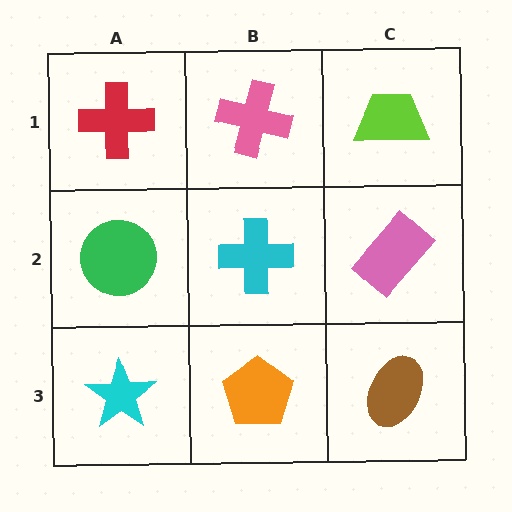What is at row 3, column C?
A brown ellipse.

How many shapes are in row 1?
3 shapes.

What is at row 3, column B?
An orange pentagon.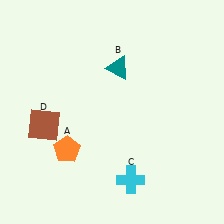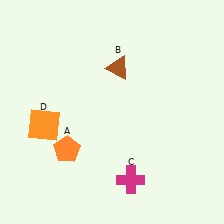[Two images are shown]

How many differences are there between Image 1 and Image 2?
There are 3 differences between the two images.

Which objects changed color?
B changed from teal to brown. C changed from cyan to magenta. D changed from brown to orange.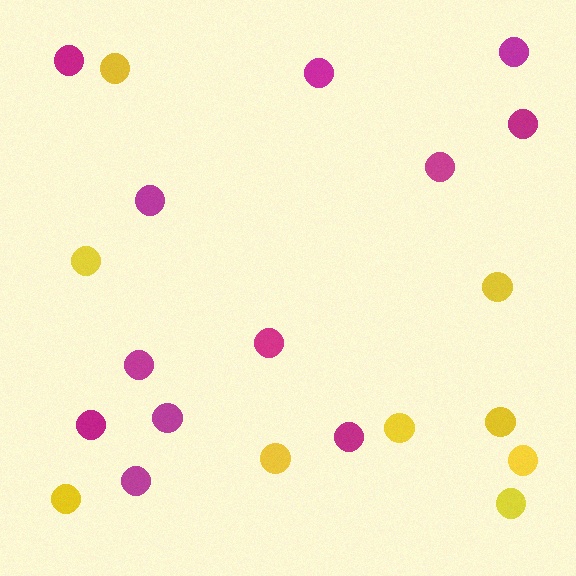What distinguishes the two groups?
There are 2 groups: one group of yellow circles (9) and one group of magenta circles (12).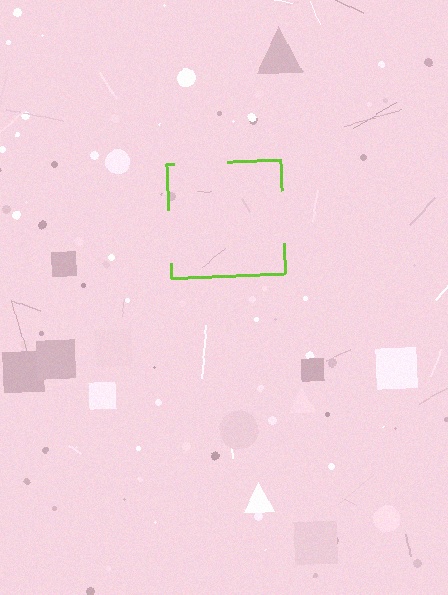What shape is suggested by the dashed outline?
The dashed outline suggests a square.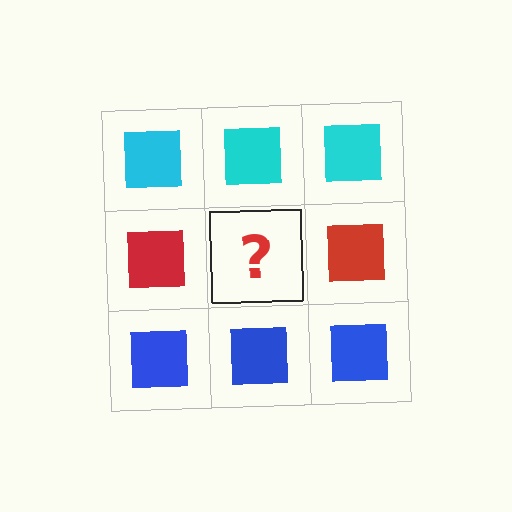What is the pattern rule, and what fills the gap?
The rule is that each row has a consistent color. The gap should be filled with a red square.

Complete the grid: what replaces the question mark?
The question mark should be replaced with a red square.